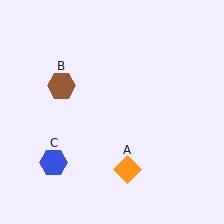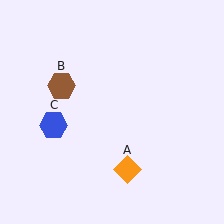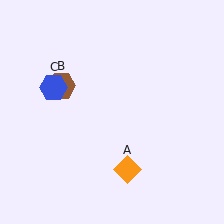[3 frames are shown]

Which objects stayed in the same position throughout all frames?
Orange diamond (object A) and brown hexagon (object B) remained stationary.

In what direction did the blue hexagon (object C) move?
The blue hexagon (object C) moved up.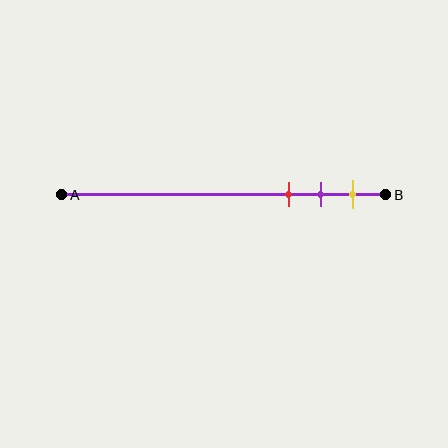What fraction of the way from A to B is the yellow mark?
The yellow mark is approximately 90% (0.9) of the way from A to B.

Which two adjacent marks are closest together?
The purple and yellow marks are the closest adjacent pair.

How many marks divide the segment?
There are 3 marks dividing the segment.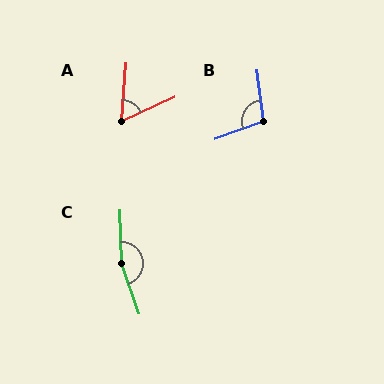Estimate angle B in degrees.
Approximately 103 degrees.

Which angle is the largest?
C, at approximately 163 degrees.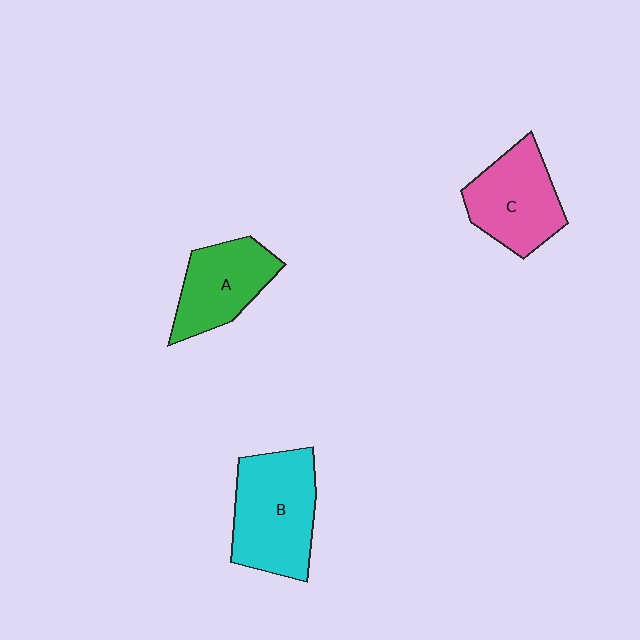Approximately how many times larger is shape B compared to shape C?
Approximately 1.2 times.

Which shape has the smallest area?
Shape A (green).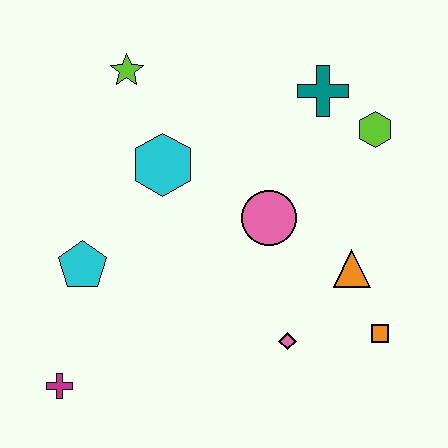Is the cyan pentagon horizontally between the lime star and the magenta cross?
Yes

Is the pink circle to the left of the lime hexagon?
Yes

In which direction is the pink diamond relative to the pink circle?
The pink diamond is below the pink circle.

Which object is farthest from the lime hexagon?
The magenta cross is farthest from the lime hexagon.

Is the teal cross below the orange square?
No